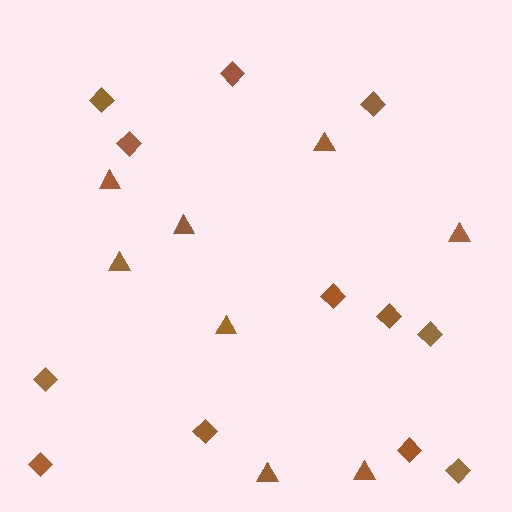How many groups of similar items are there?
There are 2 groups: one group of diamonds (12) and one group of triangles (8).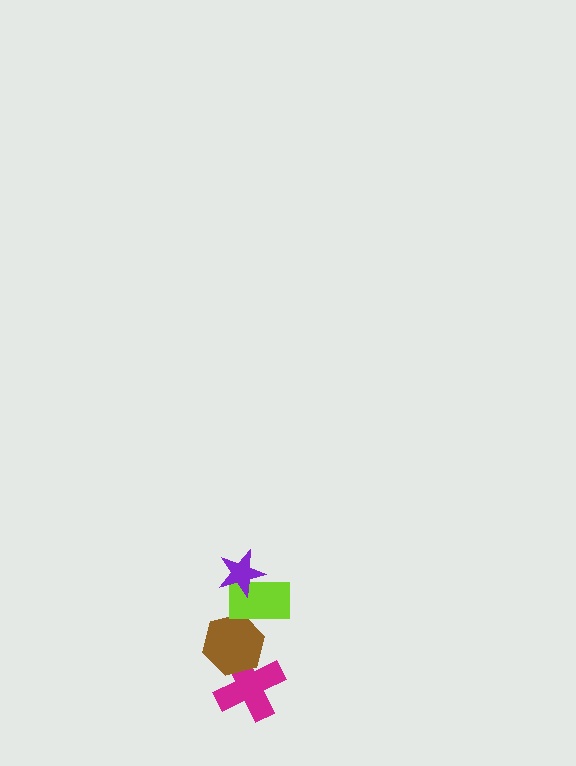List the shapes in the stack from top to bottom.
From top to bottom: the purple star, the lime rectangle, the brown hexagon, the magenta cross.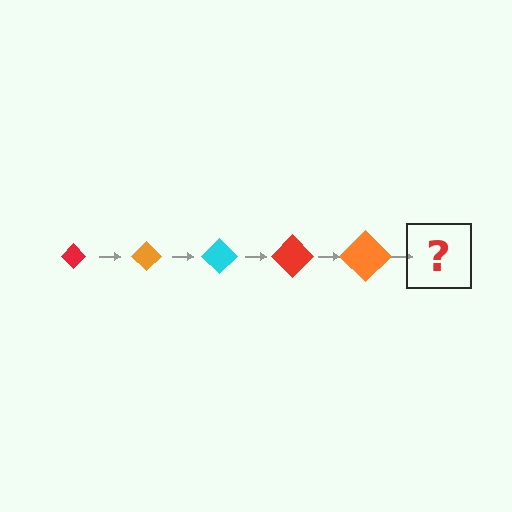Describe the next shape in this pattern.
It should be a cyan diamond, larger than the previous one.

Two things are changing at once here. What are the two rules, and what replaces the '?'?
The two rules are that the diamond grows larger each step and the color cycles through red, orange, and cyan. The '?' should be a cyan diamond, larger than the previous one.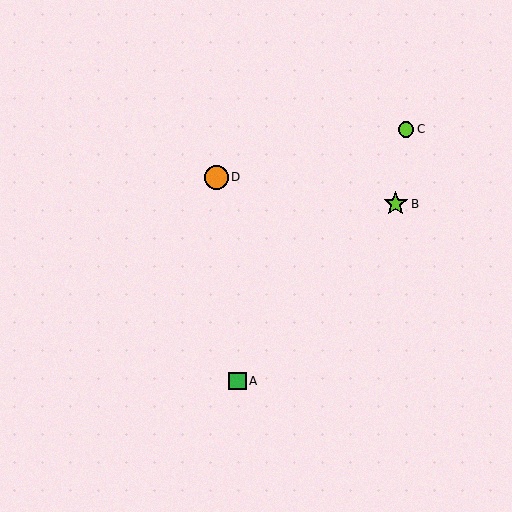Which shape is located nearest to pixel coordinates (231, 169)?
The orange circle (labeled D) at (216, 177) is nearest to that location.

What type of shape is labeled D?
Shape D is an orange circle.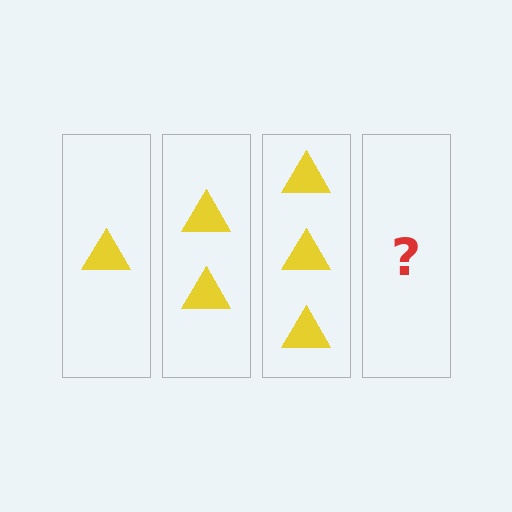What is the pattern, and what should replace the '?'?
The pattern is that each step adds one more triangle. The '?' should be 4 triangles.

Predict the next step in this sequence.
The next step is 4 triangles.